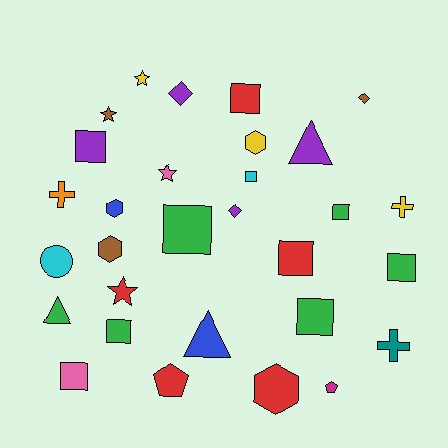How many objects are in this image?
There are 30 objects.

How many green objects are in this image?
There are 6 green objects.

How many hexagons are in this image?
There are 4 hexagons.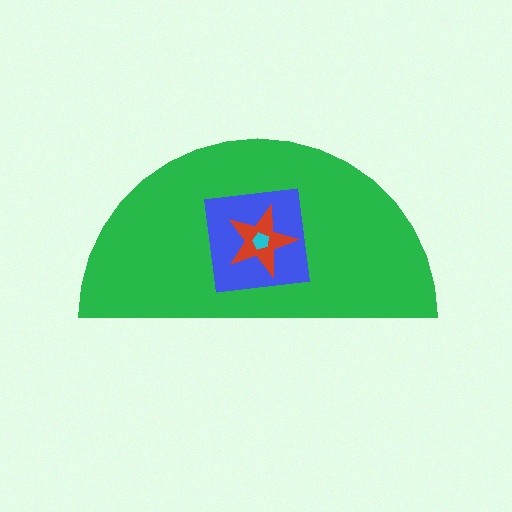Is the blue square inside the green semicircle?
Yes.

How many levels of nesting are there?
4.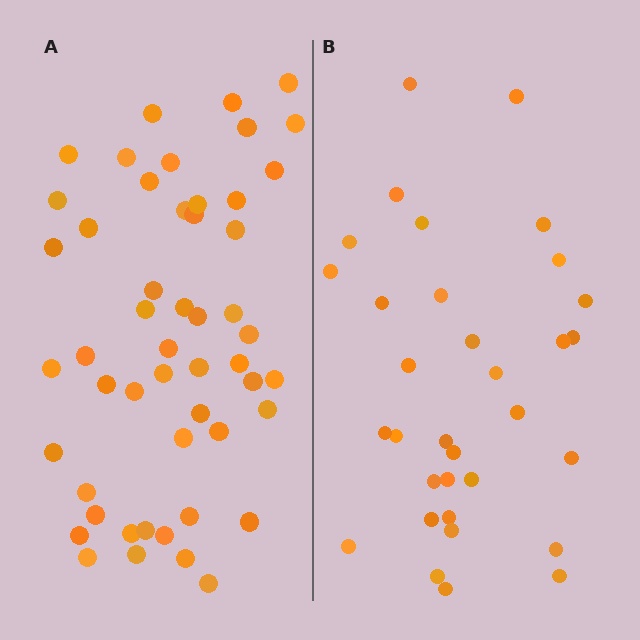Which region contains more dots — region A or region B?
Region A (the left region) has more dots.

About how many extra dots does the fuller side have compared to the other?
Region A has approximately 20 more dots than region B.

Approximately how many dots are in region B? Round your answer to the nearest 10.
About 30 dots. (The exact count is 33, which rounds to 30.)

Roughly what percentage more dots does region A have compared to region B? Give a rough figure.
About 55% more.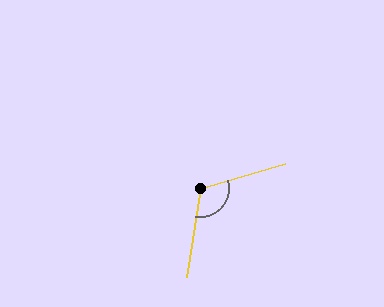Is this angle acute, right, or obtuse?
It is obtuse.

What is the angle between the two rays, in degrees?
Approximately 116 degrees.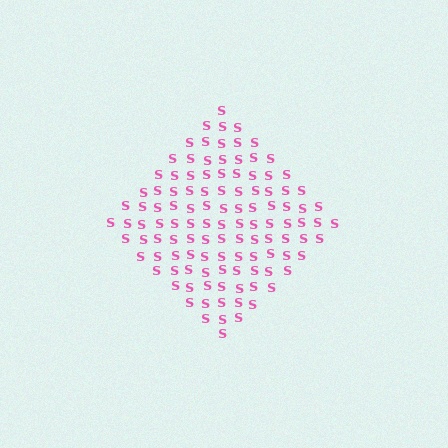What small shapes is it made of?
It is made of small letter S's.